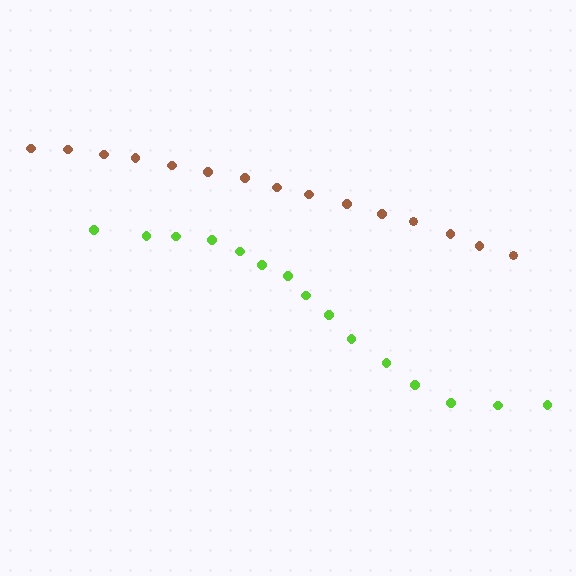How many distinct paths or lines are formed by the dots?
There are 2 distinct paths.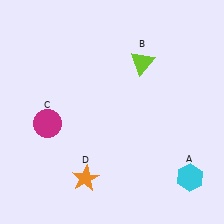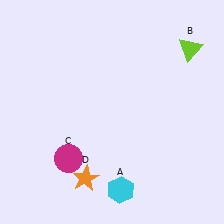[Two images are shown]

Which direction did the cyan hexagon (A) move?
The cyan hexagon (A) moved left.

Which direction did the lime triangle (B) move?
The lime triangle (B) moved right.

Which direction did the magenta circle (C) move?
The magenta circle (C) moved down.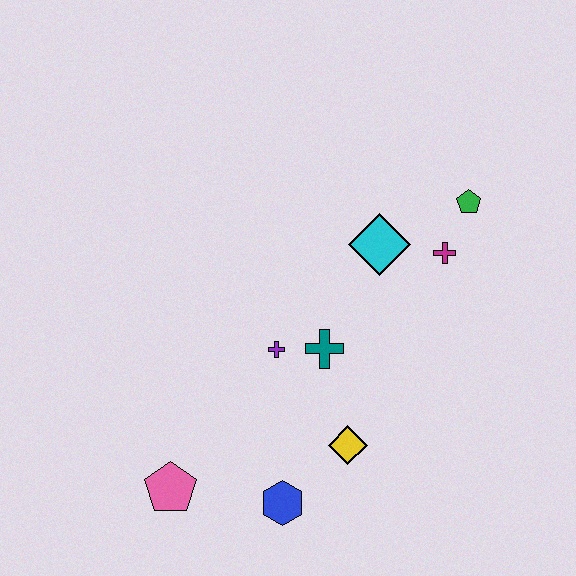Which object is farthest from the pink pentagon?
The green pentagon is farthest from the pink pentagon.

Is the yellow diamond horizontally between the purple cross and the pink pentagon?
No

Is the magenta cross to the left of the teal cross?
No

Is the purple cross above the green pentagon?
No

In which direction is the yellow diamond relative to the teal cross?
The yellow diamond is below the teal cross.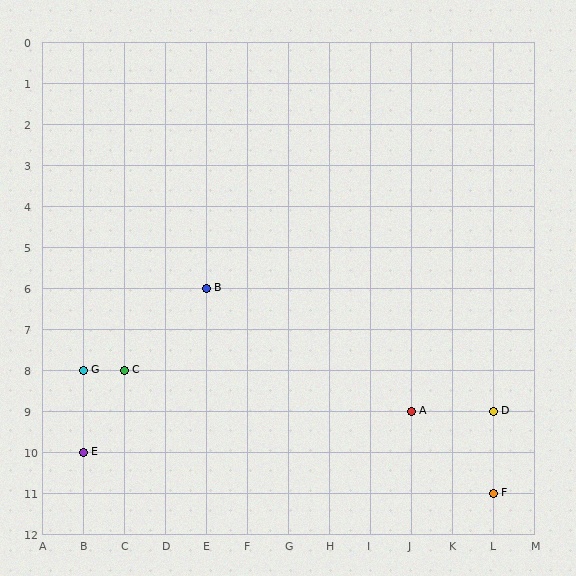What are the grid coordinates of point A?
Point A is at grid coordinates (J, 9).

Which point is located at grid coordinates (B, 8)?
Point G is at (B, 8).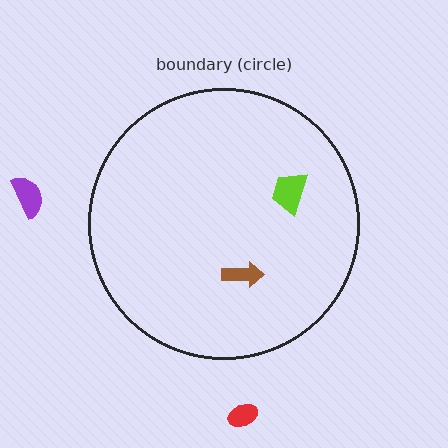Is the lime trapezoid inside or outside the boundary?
Inside.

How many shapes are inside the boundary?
2 inside, 2 outside.